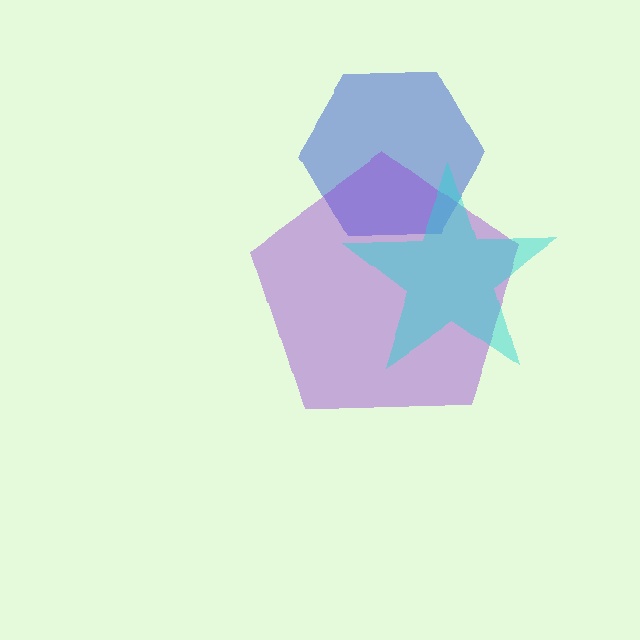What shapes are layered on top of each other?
The layered shapes are: a blue hexagon, a purple pentagon, a cyan star.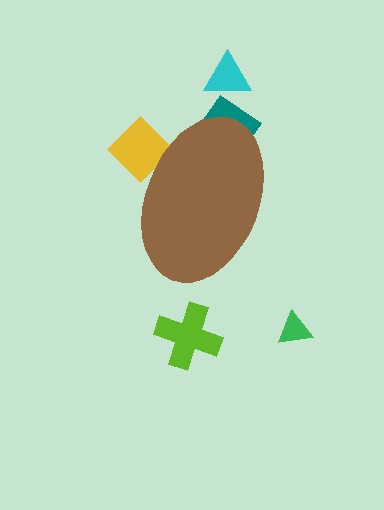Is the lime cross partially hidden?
No, the lime cross is fully visible.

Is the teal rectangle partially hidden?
Yes, the teal rectangle is partially hidden behind the brown ellipse.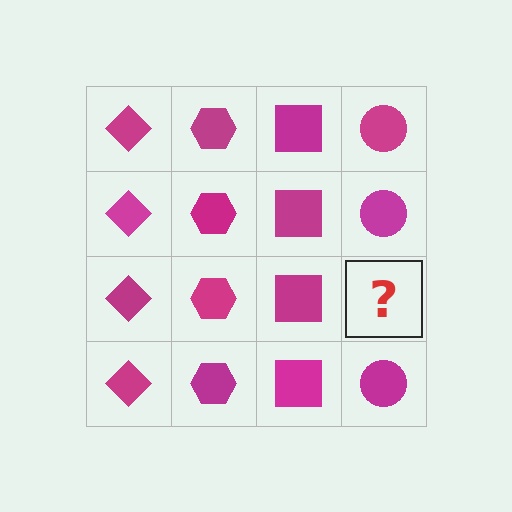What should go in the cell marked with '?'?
The missing cell should contain a magenta circle.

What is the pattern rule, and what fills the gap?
The rule is that each column has a consistent shape. The gap should be filled with a magenta circle.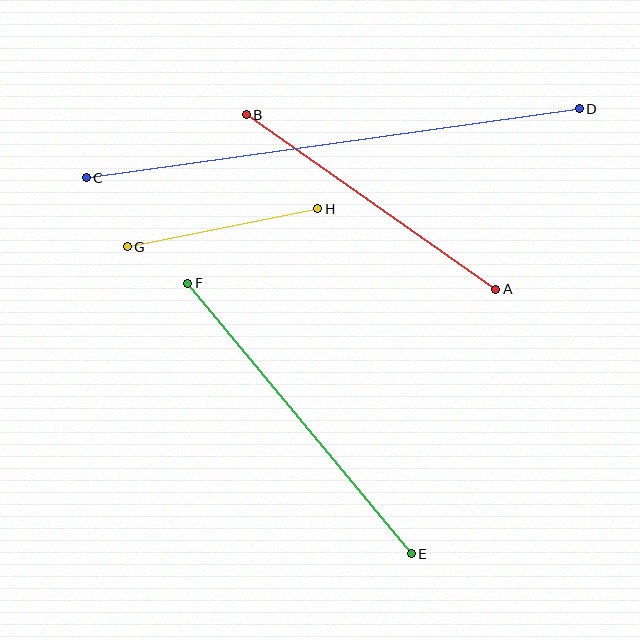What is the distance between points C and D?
The distance is approximately 498 pixels.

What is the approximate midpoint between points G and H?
The midpoint is at approximately (223, 228) pixels.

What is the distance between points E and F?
The distance is approximately 351 pixels.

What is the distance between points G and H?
The distance is approximately 194 pixels.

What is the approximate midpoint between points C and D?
The midpoint is at approximately (333, 143) pixels.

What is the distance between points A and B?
The distance is approximately 305 pixels.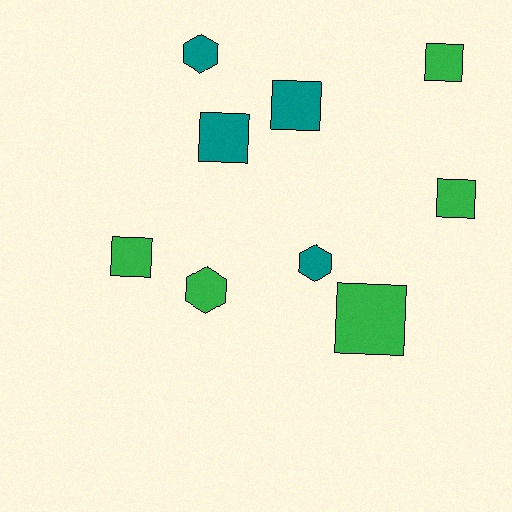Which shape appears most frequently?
Square, with 6 objects.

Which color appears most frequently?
Green, with 5 objects.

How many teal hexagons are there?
There are 2 teal hexagons.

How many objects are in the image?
There are 9 objects.